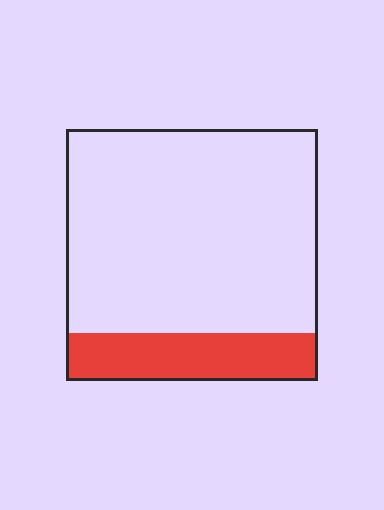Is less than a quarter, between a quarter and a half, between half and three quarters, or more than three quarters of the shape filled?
Less than a quarter.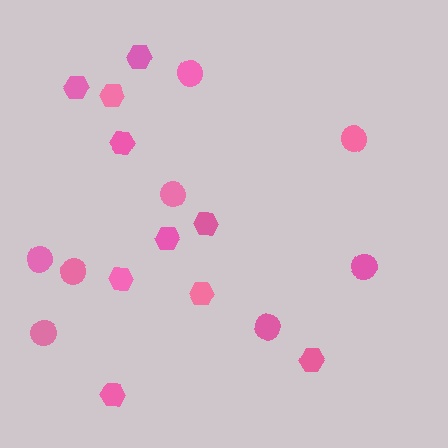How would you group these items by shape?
There are 2 groups: one group of hexagons (10) and one group of circles (8).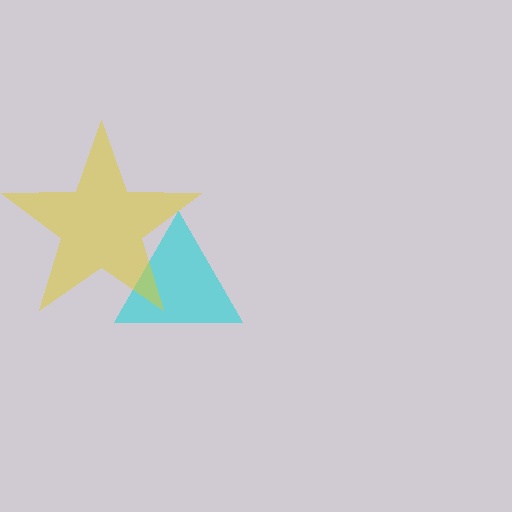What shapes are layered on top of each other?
The layered shapes are: a cyan triangle, a yellow star.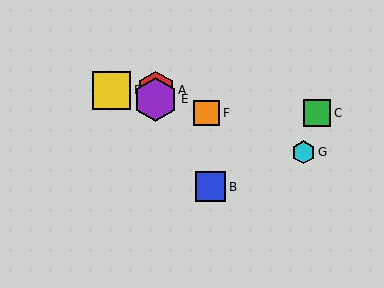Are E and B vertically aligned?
No, E is at x≈156 and B is at x≈211.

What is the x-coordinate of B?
Object B is at x≈211.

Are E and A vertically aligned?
Yes, both are at x≈156.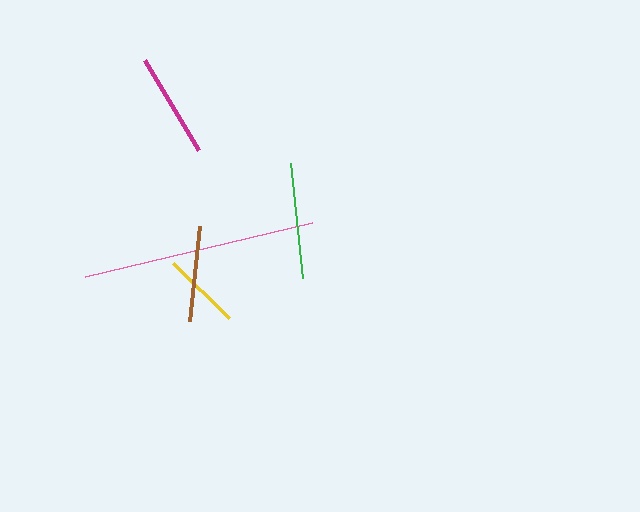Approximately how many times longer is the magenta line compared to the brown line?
The magenta line is approximately 1.1 times the length of the brown line.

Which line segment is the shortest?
The yellow line is the shortest at approximately 79 pixels.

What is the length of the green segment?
The green segment is approximately 116 pixels long.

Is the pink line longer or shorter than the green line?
The pink line is longer than the green line.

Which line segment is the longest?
The pink line is the longest at approximately 232 pixels.